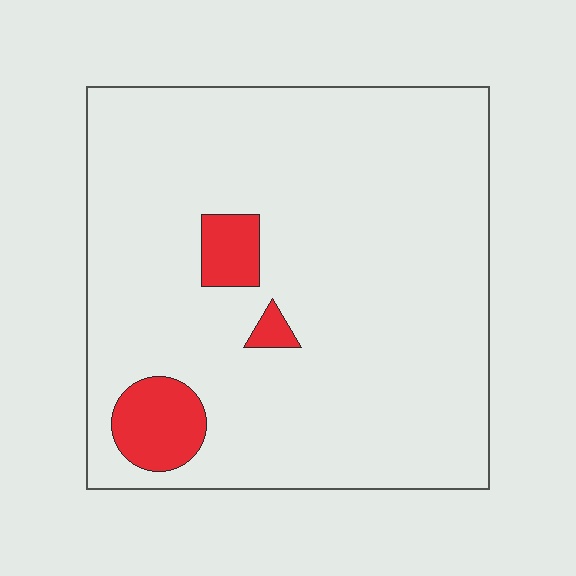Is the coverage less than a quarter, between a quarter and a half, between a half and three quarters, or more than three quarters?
Less than a quarter.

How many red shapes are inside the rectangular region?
3.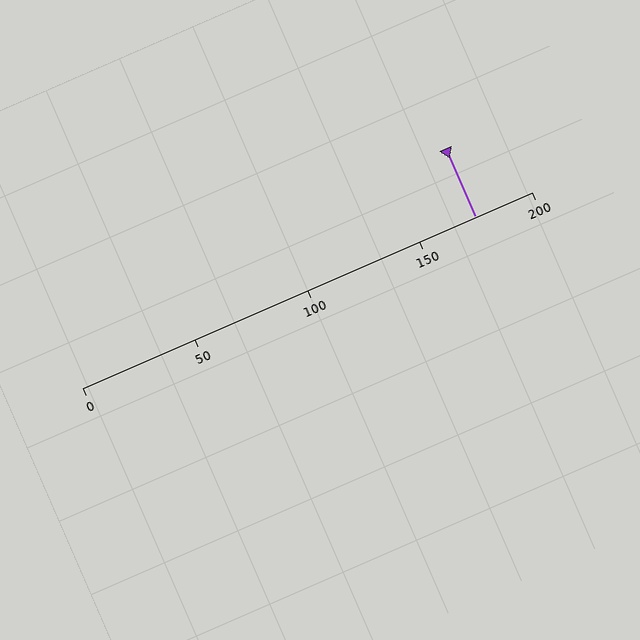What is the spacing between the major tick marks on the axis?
The major ticks are spaced 50 apart.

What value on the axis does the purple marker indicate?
The marker indicates approximately 175.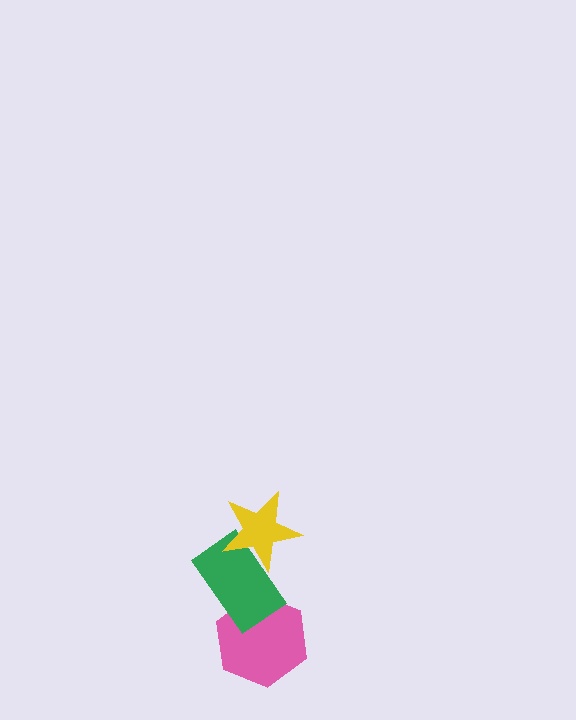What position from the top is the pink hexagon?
The pink hexagon is 3rd from the top.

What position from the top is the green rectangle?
The green rectangle is 2nd from the top.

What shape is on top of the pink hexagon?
The green rectangle is on top of the pink hexagon.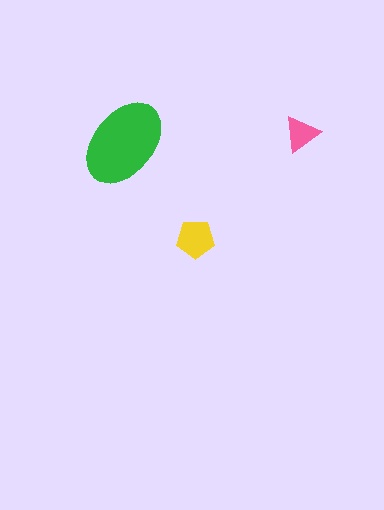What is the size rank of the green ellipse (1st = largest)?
1st.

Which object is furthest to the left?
The green ellipse is leftmost.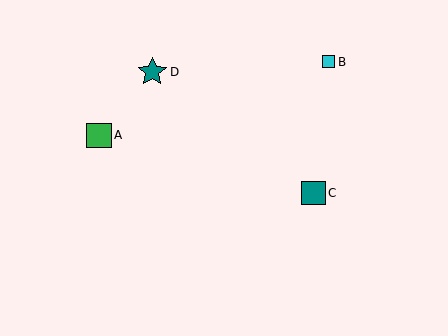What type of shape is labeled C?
Shape C is a teal square.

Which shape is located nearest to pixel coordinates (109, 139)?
The green square (labeled A) at (99, 135) is nearest to that location.